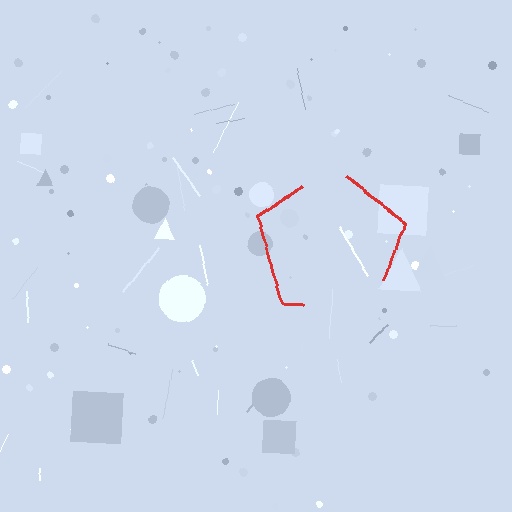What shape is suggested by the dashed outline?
The dashed outline suggests a pentagon.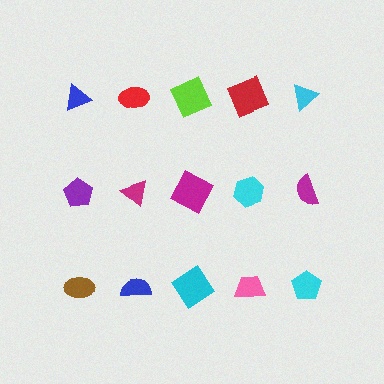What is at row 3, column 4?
A pink trapezoid.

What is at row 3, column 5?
A cyan pentagon.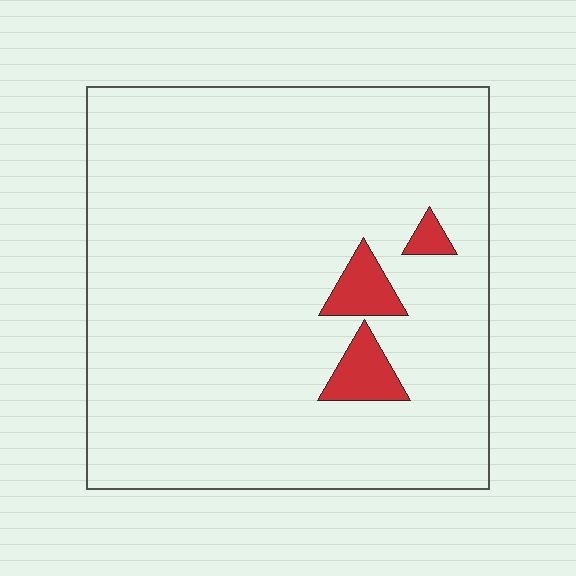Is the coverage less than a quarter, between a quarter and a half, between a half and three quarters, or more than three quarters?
Less than a quarter.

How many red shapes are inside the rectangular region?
3.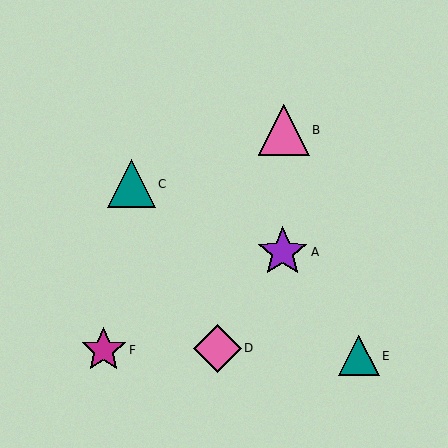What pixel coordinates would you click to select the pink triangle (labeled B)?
Click at (284, 130) to select the pink triangle B.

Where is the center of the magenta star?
The center of the magenta star is at (104, 350).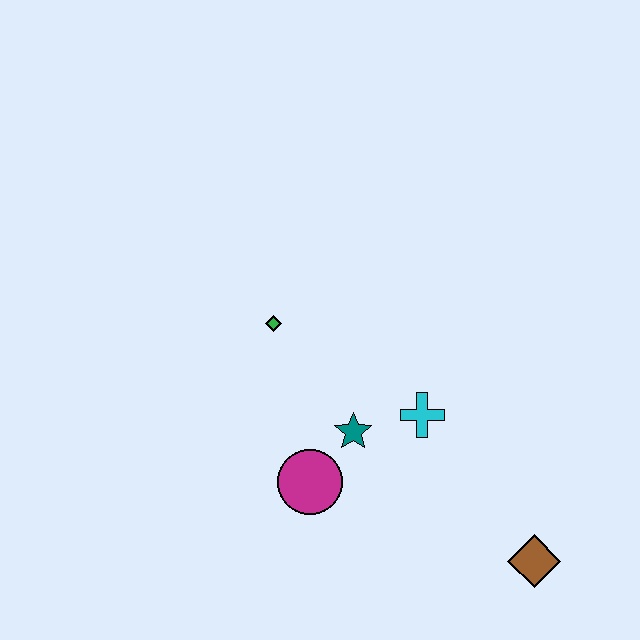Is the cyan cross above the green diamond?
No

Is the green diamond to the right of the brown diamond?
No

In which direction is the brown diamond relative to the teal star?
The brown diamond is to the right of the teal star.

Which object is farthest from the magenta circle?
The brown diamond is farthest from the magenta circle.